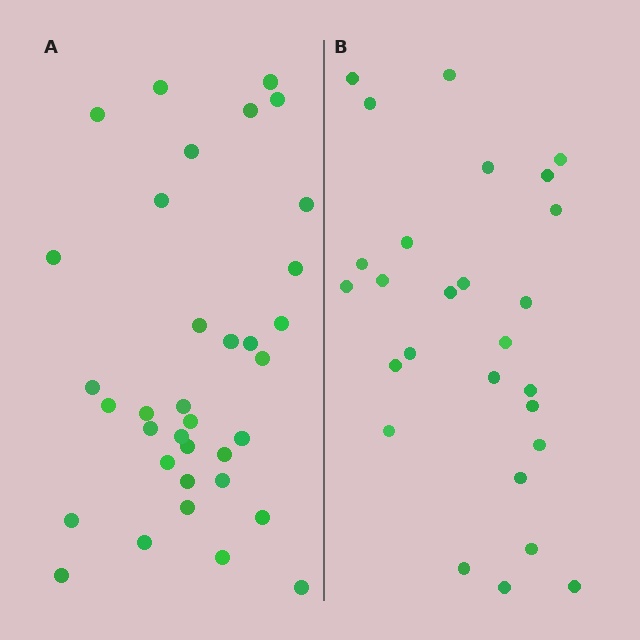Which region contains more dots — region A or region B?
Region A (the left region) has more dots.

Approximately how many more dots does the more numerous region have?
Region A has roughly 8 or so more dots than region B.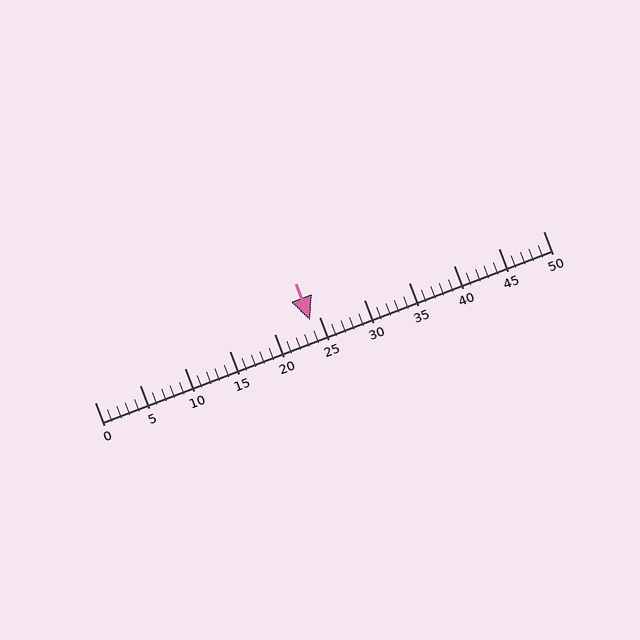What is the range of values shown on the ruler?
The ruler shows values from 0 to 50.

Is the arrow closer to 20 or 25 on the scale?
The arrow is closer to 25.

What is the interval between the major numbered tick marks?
The major tick marks are spaced 5 units apart.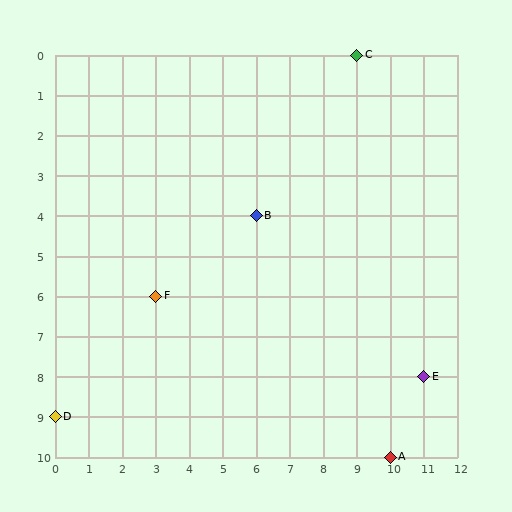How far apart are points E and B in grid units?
Points E and B are 5 columns and 4 rows apart (about 6.4 grid units diagonally).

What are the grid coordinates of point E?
Point E is at grid coordinates (11, 8).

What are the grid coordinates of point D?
Point D is at grid coordinates (0, 9).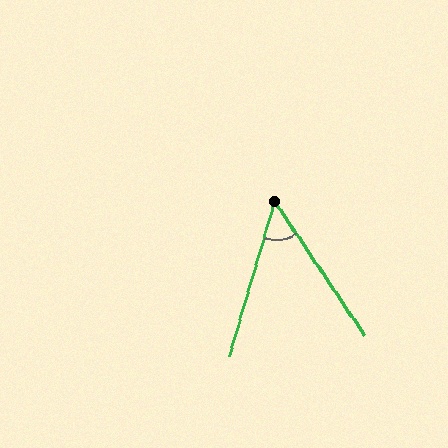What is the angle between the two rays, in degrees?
Approximately 51 degrees.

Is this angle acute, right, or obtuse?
It is acute.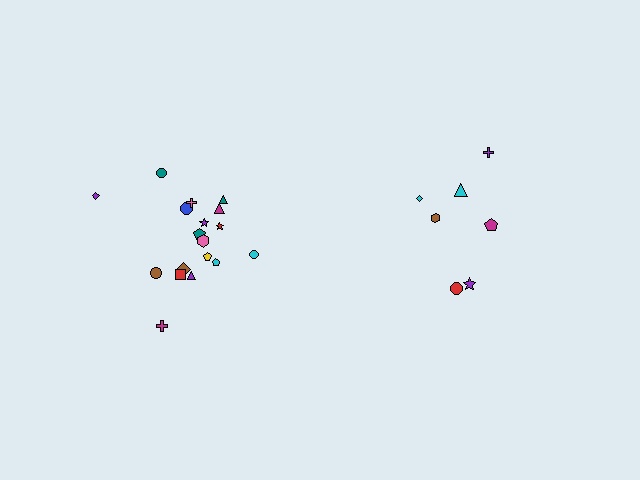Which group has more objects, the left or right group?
The left group.